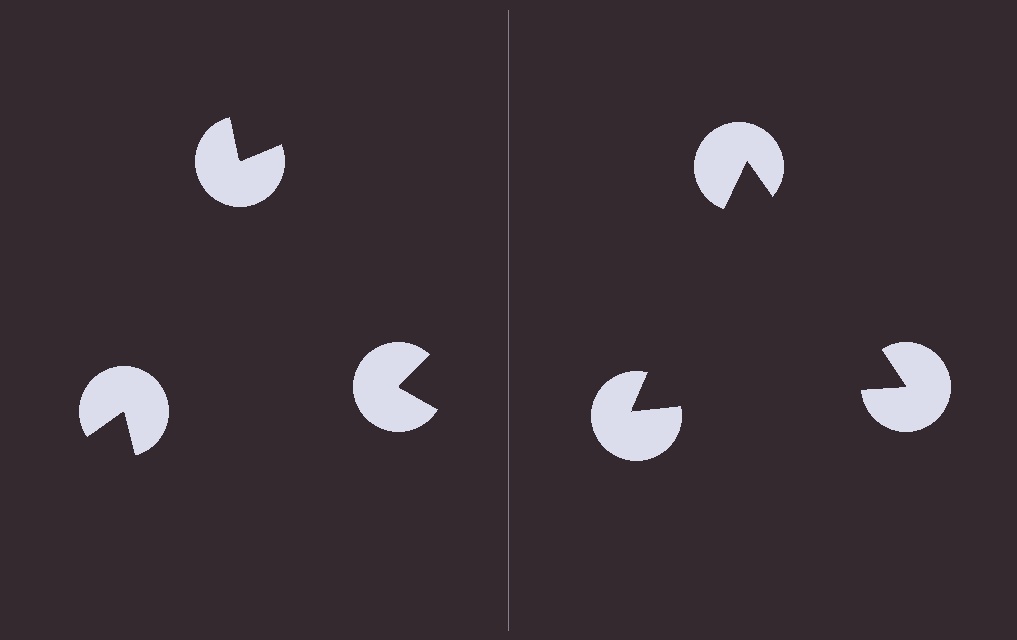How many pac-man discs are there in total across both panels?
6 — 3 on each side.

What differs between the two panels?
The pac-man discs are positioned identically on both sides; only the wedge orientations differ. On the right they align to a triangle; on the left they are misaligned.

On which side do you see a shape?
An illusory triangle appears on the right side. On the left side the wedge cuts are rotated, so no coherent shape forms.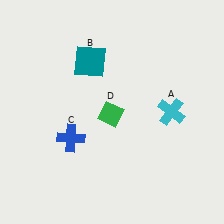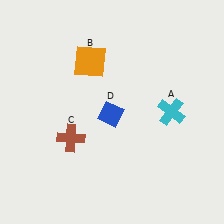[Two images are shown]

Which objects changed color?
B changed from teal to orange. C changed from blue to brown. D changed from green to blue.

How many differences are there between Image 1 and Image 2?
There are 3 differences between the two images.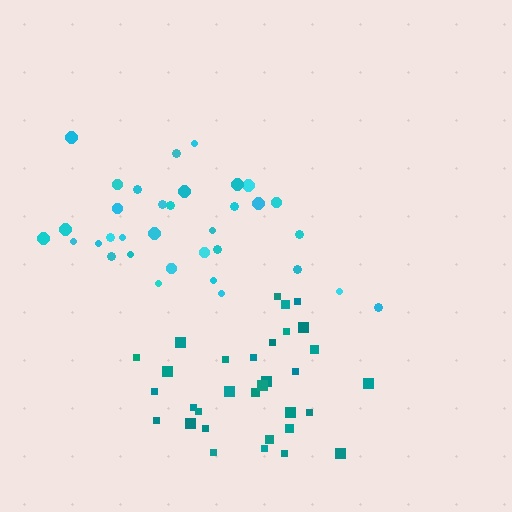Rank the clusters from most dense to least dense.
teal, cyan.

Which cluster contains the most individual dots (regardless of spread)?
Cyan (34).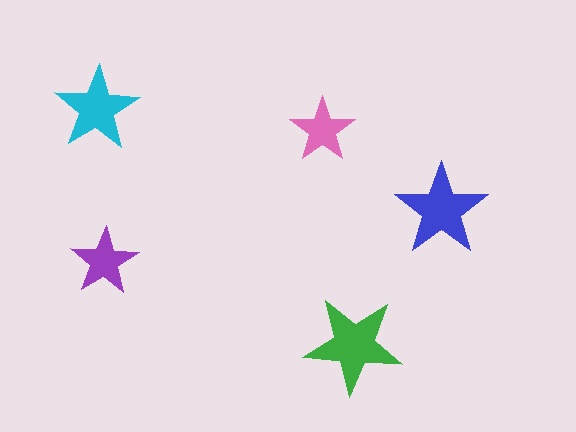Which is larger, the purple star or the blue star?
The blue one.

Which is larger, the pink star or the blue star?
The blue one.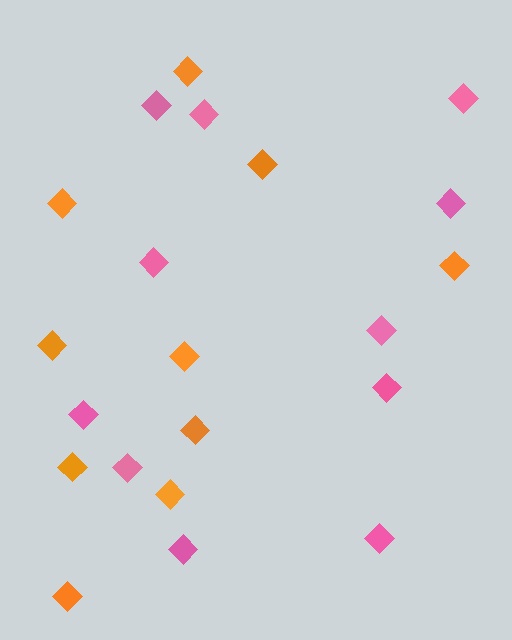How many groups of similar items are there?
There are 2 groups: one group of pink diamonds (11) and one group of orange diamonds (10).